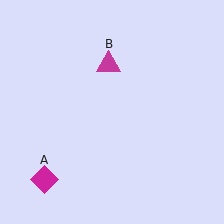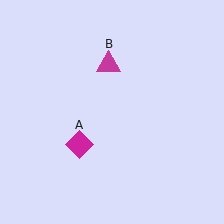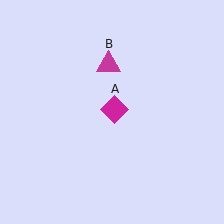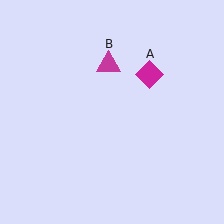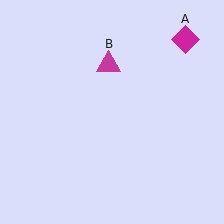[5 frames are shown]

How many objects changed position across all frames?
1 object changed position: magenta diamond (object A).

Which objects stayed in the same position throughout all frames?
Magenta triangle (object B) remained stationary.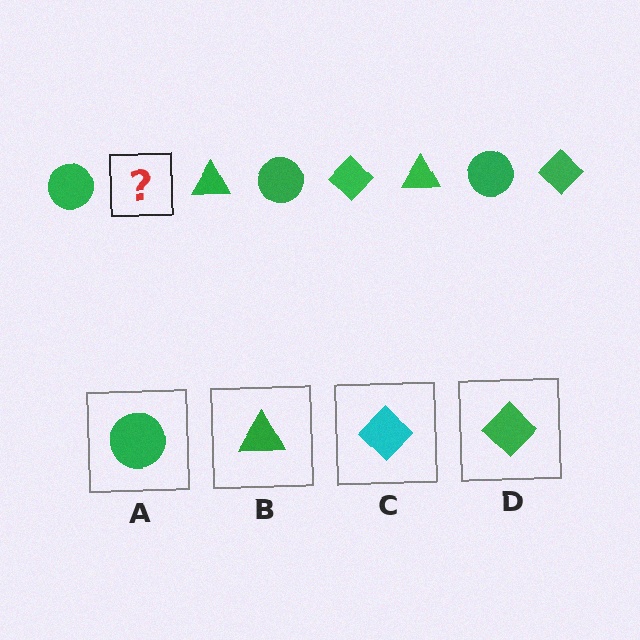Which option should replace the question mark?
Option D.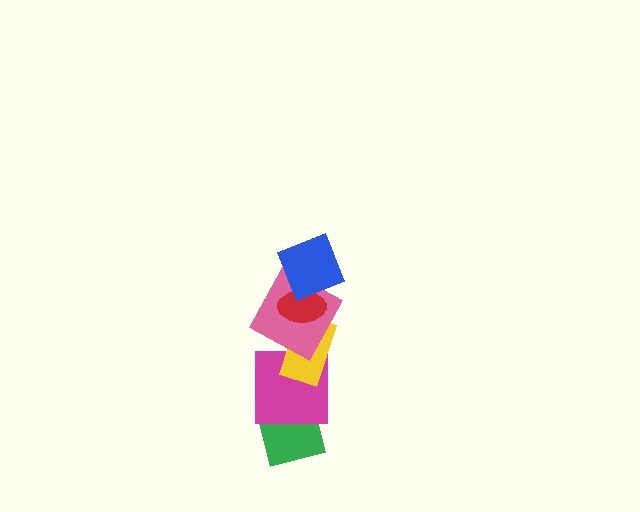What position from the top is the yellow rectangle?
The yellow rectangle is 4th from the top.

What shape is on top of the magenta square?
The yellow rectangle is on top of the magenta square.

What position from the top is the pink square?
The pink square is 3rd from the top.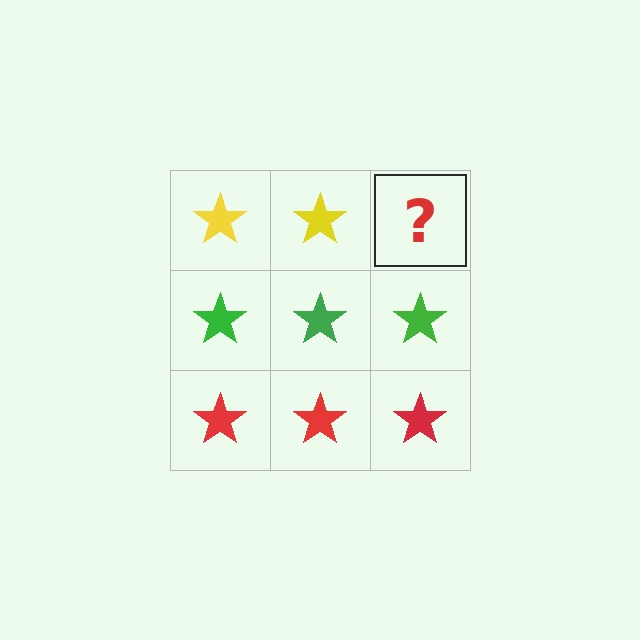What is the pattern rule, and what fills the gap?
The rule is that each row has a consistent color. The gap should be filled with a yellow star.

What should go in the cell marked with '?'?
The missing cell should contain a yellow star.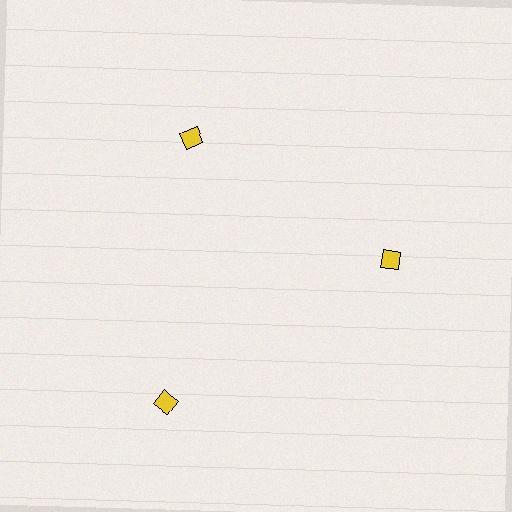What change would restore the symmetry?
The symmetry would be restored by moving it inward, back onto the ring so that all 3 diamonds sit at equal angles and equal distance from the center.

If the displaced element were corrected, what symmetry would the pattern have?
It would have 3-fold rotational symmetry — the pattern would map onto itself every 120 degrees.